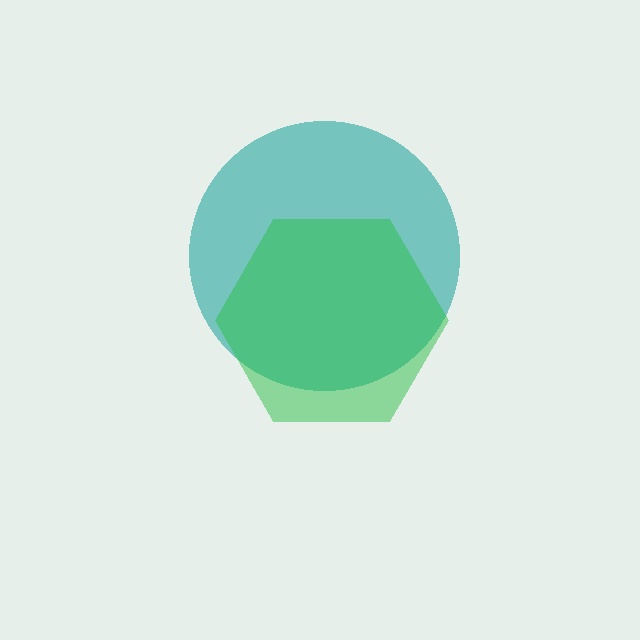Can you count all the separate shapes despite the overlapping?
Yes, there are 2 separate shapes.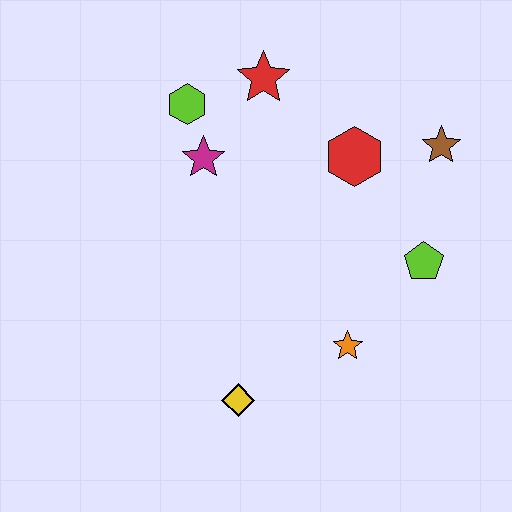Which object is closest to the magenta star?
The lime hexagon is closest to the magenta star.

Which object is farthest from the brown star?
The yellow diamond is farthest from the brown star.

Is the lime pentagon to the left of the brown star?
Yes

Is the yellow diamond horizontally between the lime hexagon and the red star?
Yes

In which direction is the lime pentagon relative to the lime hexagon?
The lime pentagon is to the right of the lime hexagon.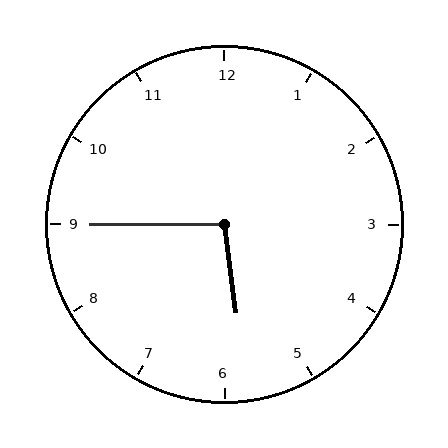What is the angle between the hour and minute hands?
Approximately 98 degrees.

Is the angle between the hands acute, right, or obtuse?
It is obtuse.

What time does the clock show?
5:45.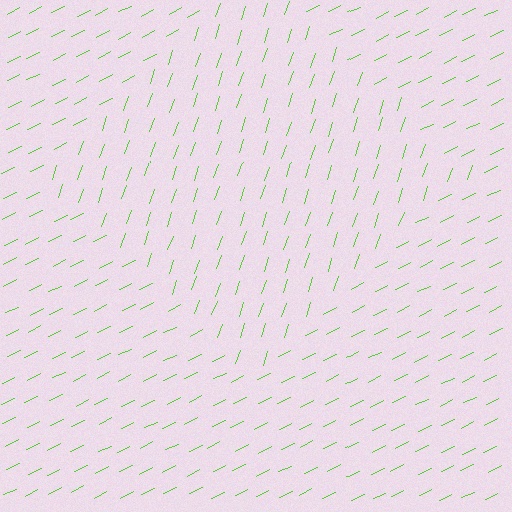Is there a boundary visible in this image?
Yes, there is a texture boundary formed by a change in line orientation.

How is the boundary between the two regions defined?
The boundary is defined purely by a change in line orientation (approximately 45 degrees difference). All lines are the same color and thickness.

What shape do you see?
I see a diamond.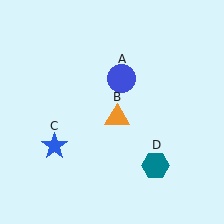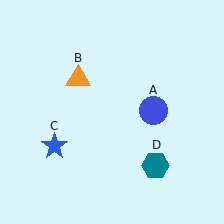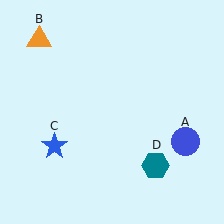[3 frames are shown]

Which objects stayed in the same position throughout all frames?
Blue star (object C) and teal hexagon (object D) remained stationary.